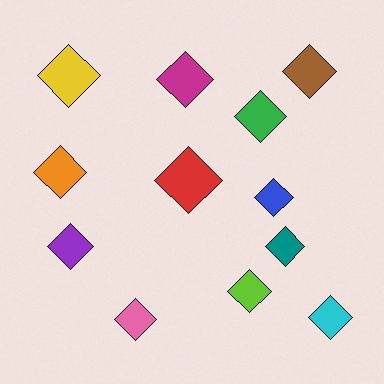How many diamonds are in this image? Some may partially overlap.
There are 12 diamonds.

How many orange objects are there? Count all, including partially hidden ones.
There is 1 orange object.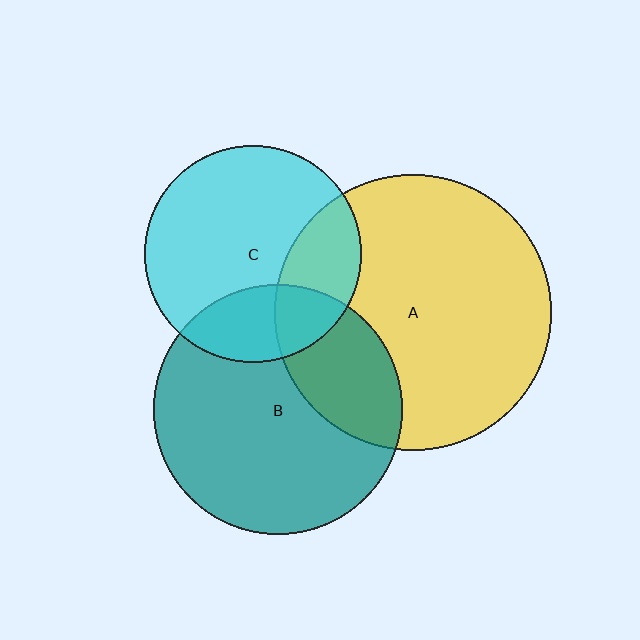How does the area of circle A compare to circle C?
Approximately 1.6 times.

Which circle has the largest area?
Circle A (yellow).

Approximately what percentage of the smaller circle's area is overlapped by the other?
Approximately 30%.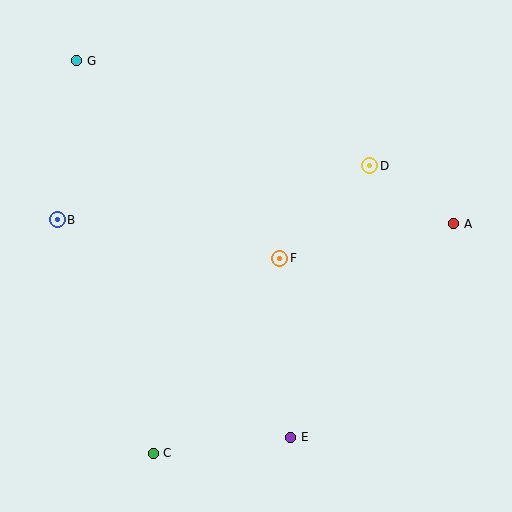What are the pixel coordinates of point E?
Point E is at (291, 437).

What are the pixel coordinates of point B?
Point B is at (57, 220).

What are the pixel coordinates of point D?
Point D is at (370, 166).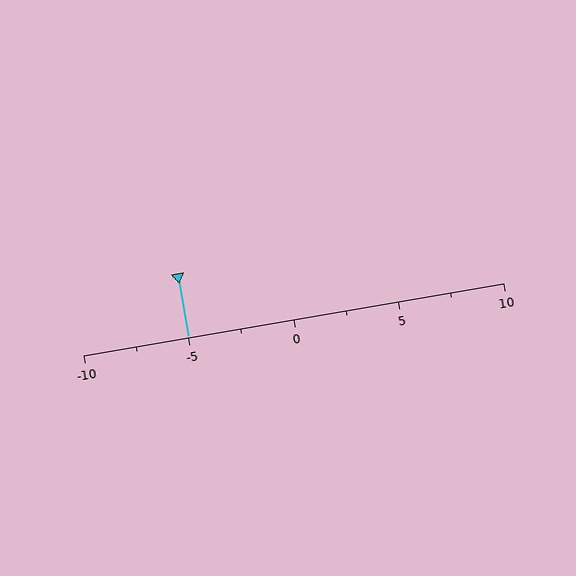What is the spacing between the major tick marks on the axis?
The major ticks are spaced 5 apart.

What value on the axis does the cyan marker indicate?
The marker indicates approximately -5.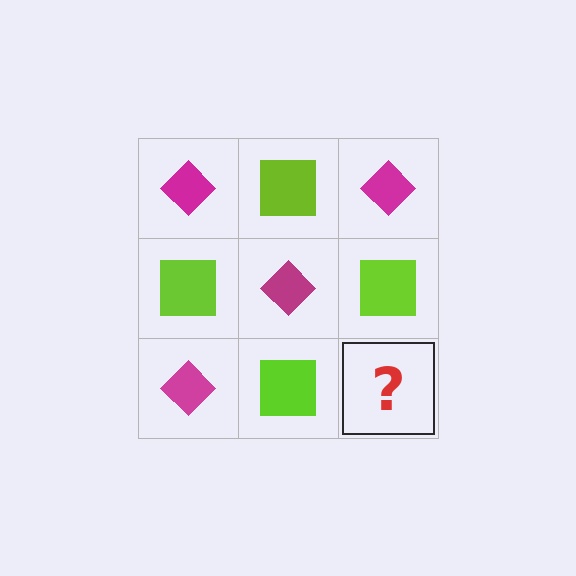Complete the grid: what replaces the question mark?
The question mark should be replaced with a magenta diamond.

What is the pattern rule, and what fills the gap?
The rule is that it alternates magenta diamond and lime square in a checkerboard pattern. The gap should be filled with a magenta diamond.